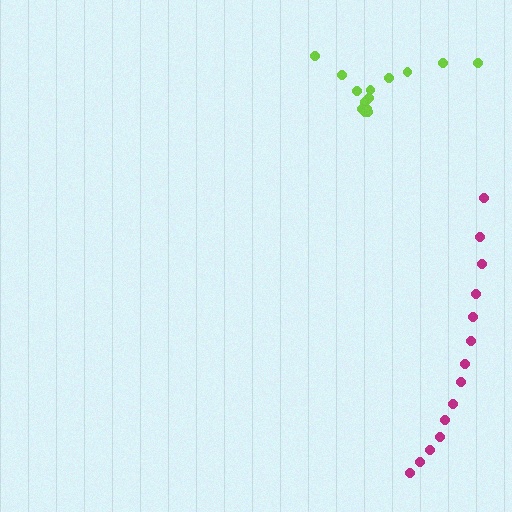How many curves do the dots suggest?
There are 2 distinct paths.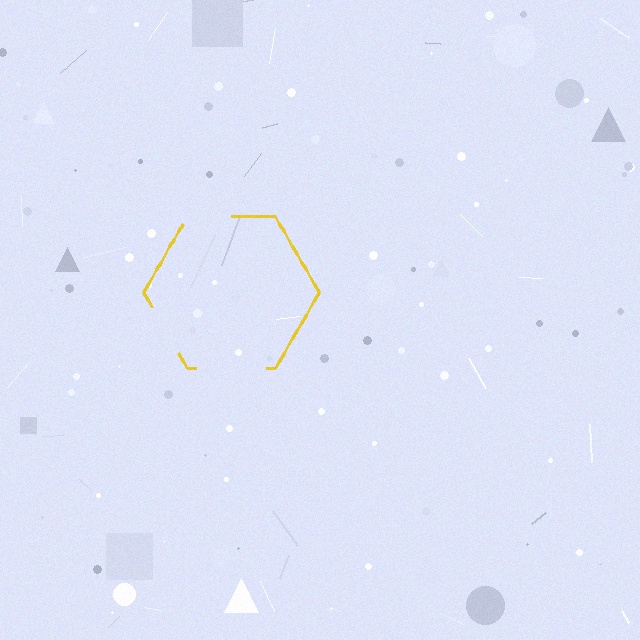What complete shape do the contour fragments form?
The contour fragments form a hexagon.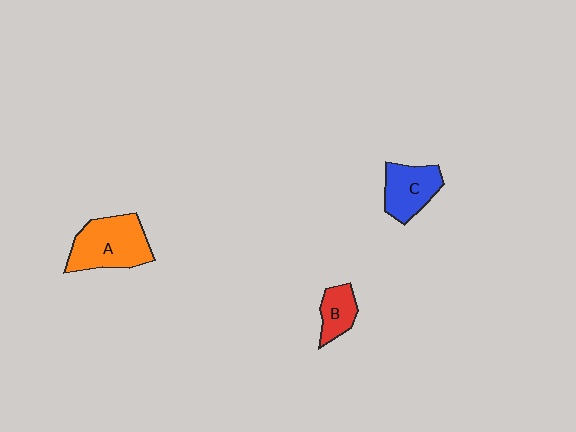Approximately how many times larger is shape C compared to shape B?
Approximately 1.5 times.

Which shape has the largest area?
Shape A (orange).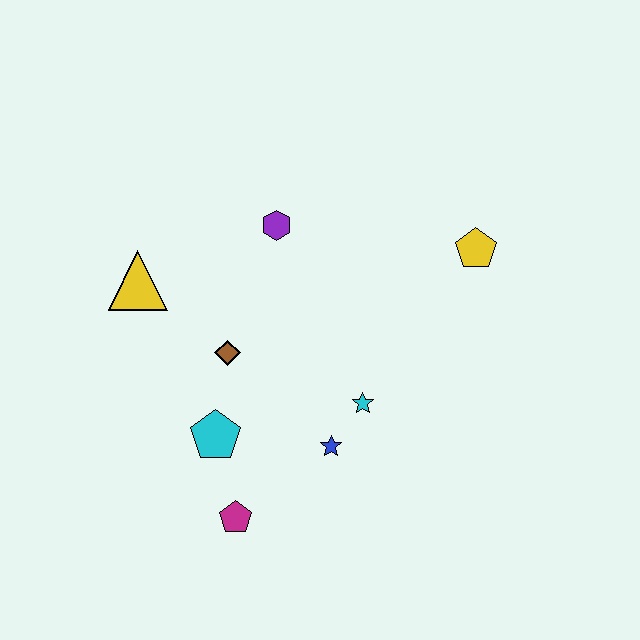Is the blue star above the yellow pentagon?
No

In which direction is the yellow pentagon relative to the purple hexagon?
The yellow pentagon is to the right of the purple hexagon.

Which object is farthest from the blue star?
The yellow triangle is farthest from the blue star.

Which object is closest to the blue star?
The cyan star is closest to the blue star.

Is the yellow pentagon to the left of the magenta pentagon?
No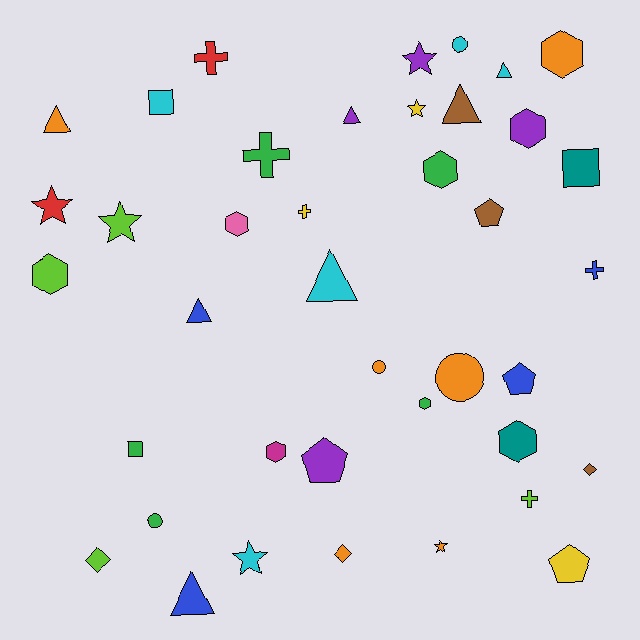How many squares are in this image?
There are 3 squares.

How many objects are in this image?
There are 40 objects.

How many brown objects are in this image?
There are 3 brown objects.